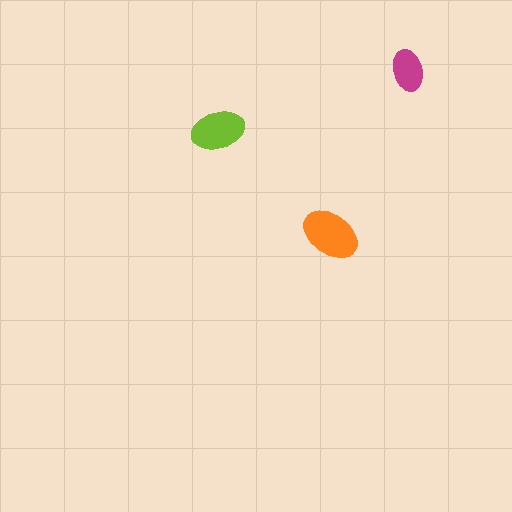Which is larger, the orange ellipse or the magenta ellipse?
The orange one.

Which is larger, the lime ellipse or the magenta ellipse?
The lime one.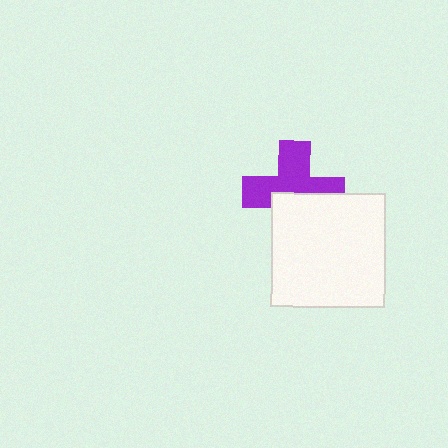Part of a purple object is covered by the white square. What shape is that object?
It is a cross.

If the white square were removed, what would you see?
You would see the complete purple cross.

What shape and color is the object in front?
The object in front is a white square.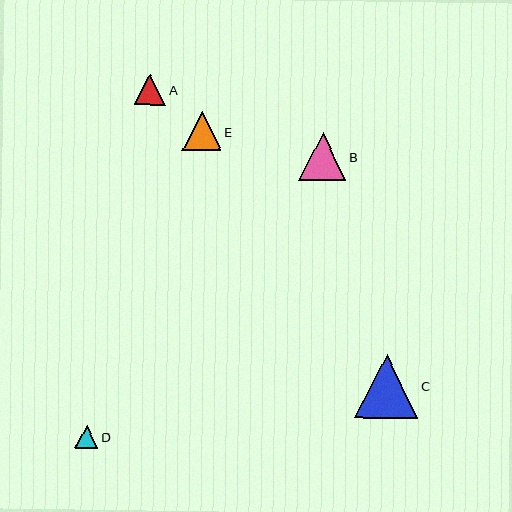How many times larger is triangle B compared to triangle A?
Triangle B is approximately 1.5 times the size of triangle A.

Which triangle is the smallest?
Triangle D is the smallest with a size of approximately 23 pixels.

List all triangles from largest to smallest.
From largest to smallest: C, B, E, A, D.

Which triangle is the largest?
Triangle C is the largest with a size of approximately 63 pixels.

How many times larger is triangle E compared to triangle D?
Triangle E is approximately 1.7 times the size of triangle D.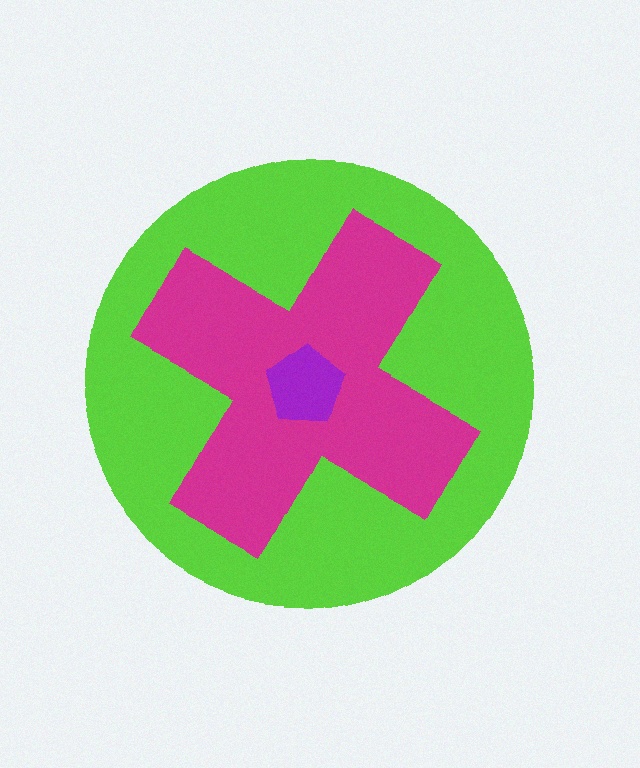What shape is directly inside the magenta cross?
The purple pentagon.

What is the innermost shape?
The purple pentagon.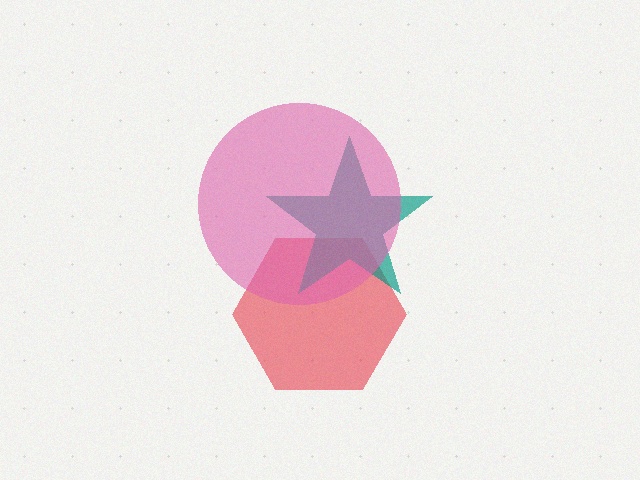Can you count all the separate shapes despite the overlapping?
Yes, there are 3 separate shapes.